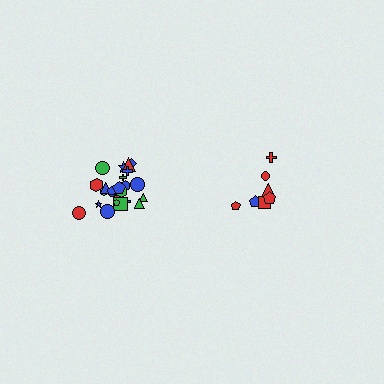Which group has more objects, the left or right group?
The left group.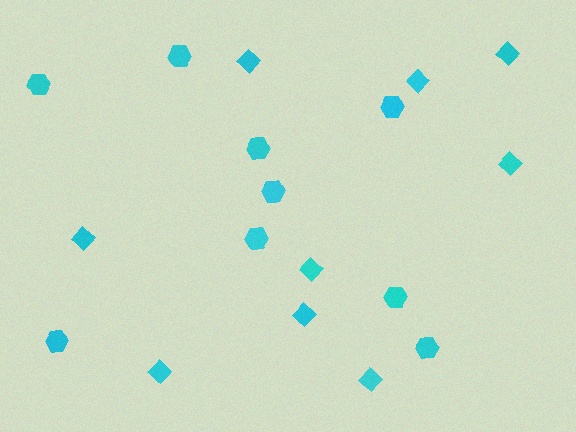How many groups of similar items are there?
There are 2 groups: one group of diamonds (9) and one group of hexagons (9).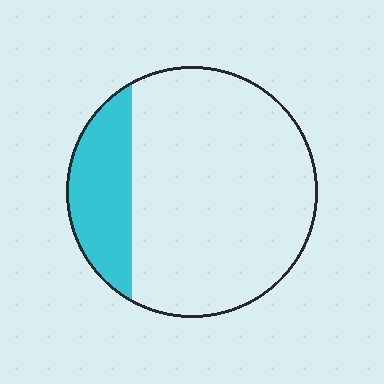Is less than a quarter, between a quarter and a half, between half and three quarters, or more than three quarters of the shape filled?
Less than a quarter.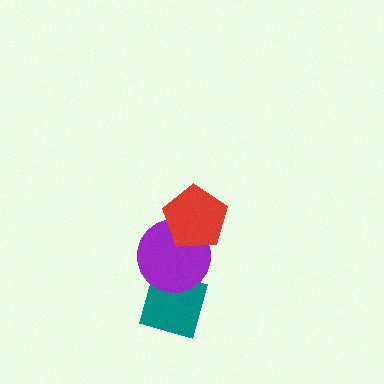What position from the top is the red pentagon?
The red pentagon is 1st from the top.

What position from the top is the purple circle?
The purple circle is 2nd from the top.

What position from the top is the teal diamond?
The teal diamond is 3rd from the top.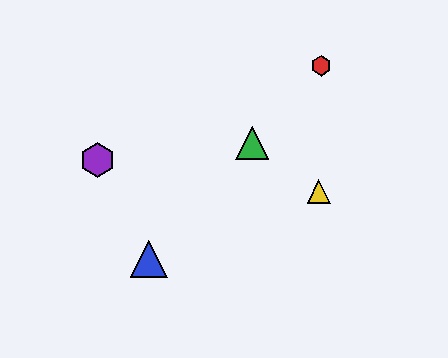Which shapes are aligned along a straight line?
The red hexagon, the blue triangle, the green triangle are aligned along a straight line.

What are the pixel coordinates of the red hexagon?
The red hexagon is at (321, 66).